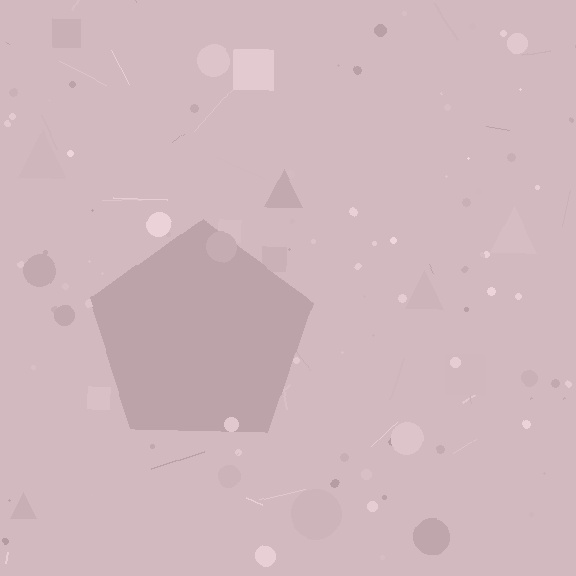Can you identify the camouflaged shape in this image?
The camouflaged shape is a pentagon.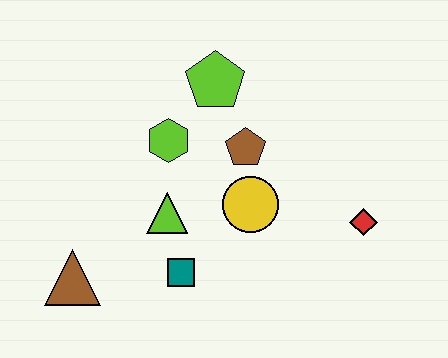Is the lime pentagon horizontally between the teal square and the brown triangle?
No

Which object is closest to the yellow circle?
The brown pentagon is closest to the yellow circle.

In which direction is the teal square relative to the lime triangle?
The teal square is below the lime triangle.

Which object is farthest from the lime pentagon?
The brown triangle is farthest from the lime pentagon.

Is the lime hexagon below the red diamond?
No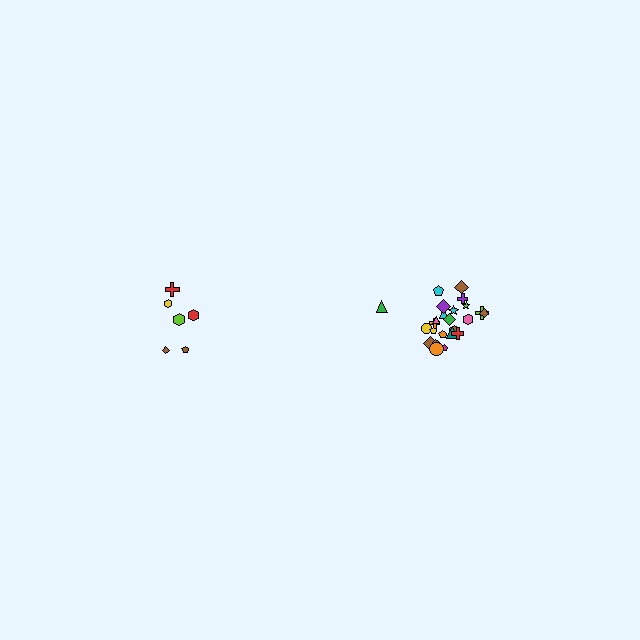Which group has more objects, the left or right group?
The right group.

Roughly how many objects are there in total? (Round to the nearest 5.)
Roughly 30 objects in total.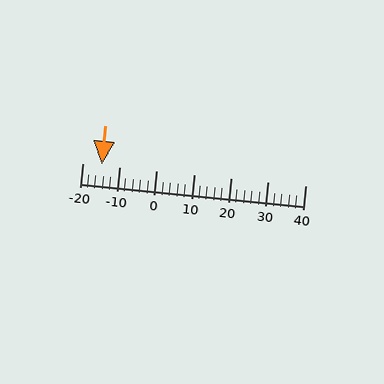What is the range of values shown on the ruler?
The ruler shows values from -20 to 40.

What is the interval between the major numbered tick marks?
The major tick marks are spaced 10 units apart.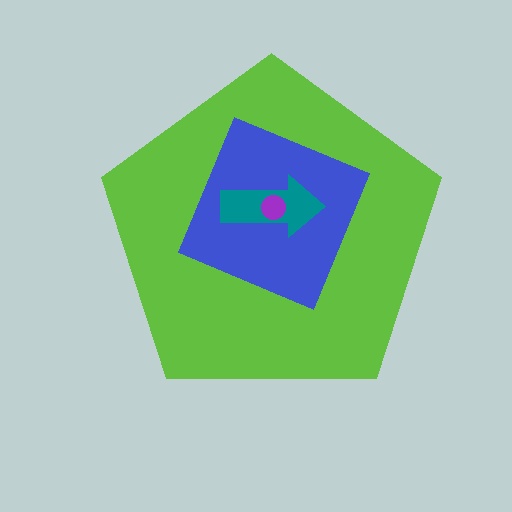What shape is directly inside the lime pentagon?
The blue diamond.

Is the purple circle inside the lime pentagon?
Yes.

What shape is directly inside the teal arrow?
The purple circle.